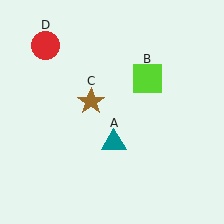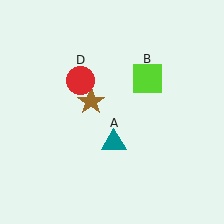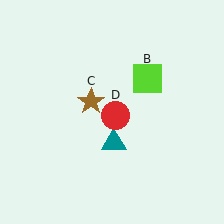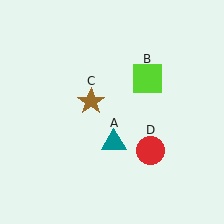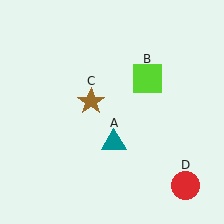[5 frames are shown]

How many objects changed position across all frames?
1 object changed position: red circle (object D).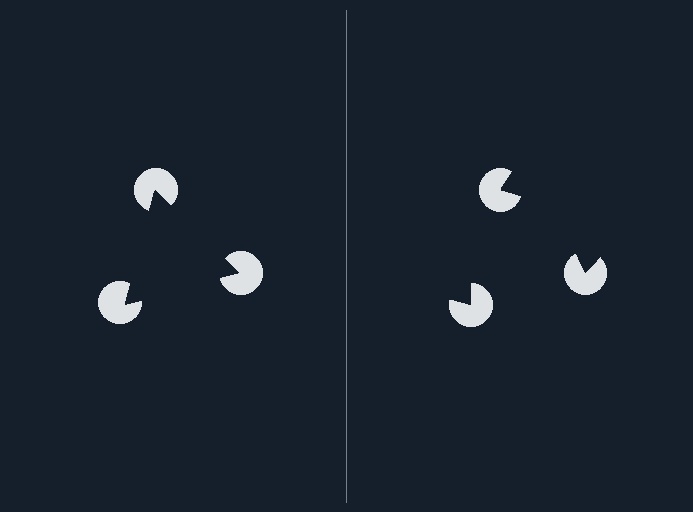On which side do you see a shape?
An illusory triangle appears on the left side. On the right side the wedge cuts are rotated, so no coherent shape forms.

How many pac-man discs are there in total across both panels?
6 — 3 on each side.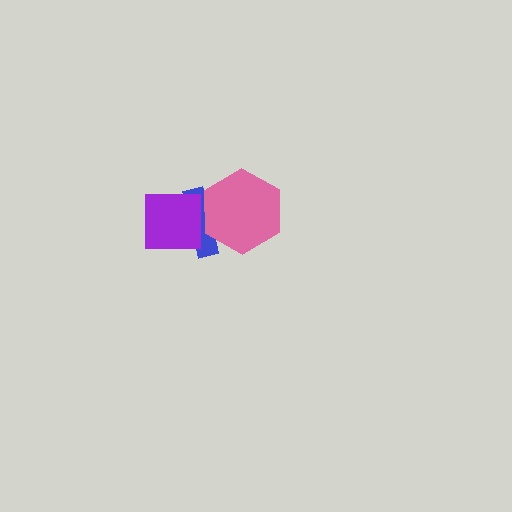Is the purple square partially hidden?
No, no other shape covers it.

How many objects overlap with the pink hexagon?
1 object overlaps with the pink hexagon.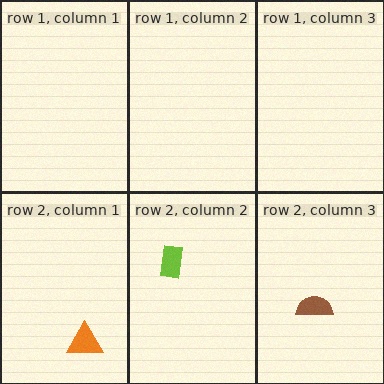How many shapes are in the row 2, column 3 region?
1.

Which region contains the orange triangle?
The row 2, column 1 region.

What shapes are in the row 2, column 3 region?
The brown semicircle.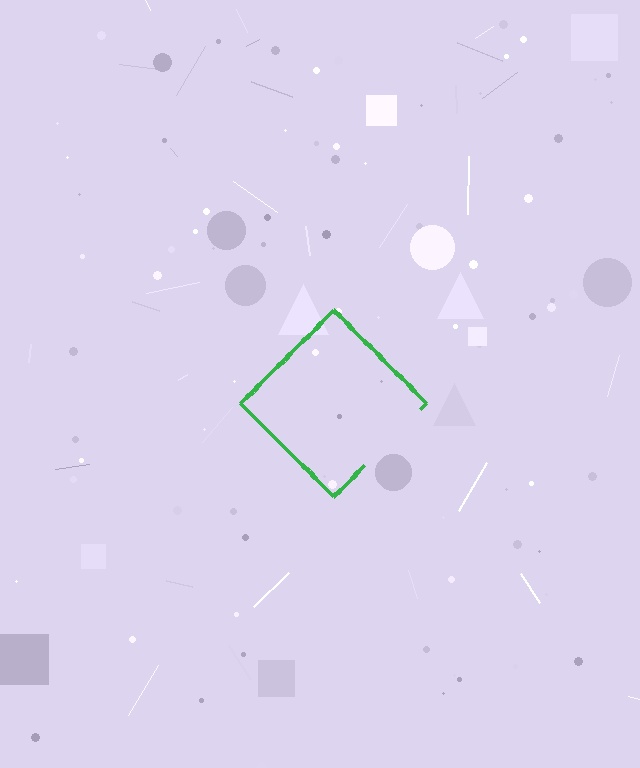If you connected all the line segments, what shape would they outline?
They would outline a diamond.